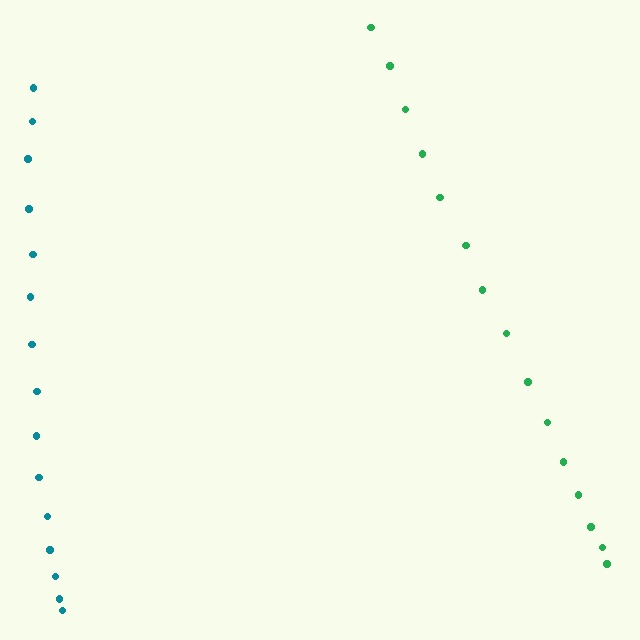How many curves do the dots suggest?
There are 2 distinct paths.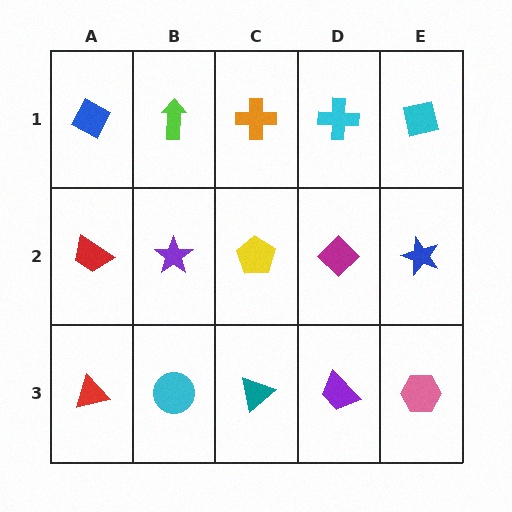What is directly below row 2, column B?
A cyan circle.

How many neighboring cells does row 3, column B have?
3.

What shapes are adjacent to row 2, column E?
A cyan square (row 1, column E), a pink hexagon (row 3, column E), a magenta diamond (row 2, column D).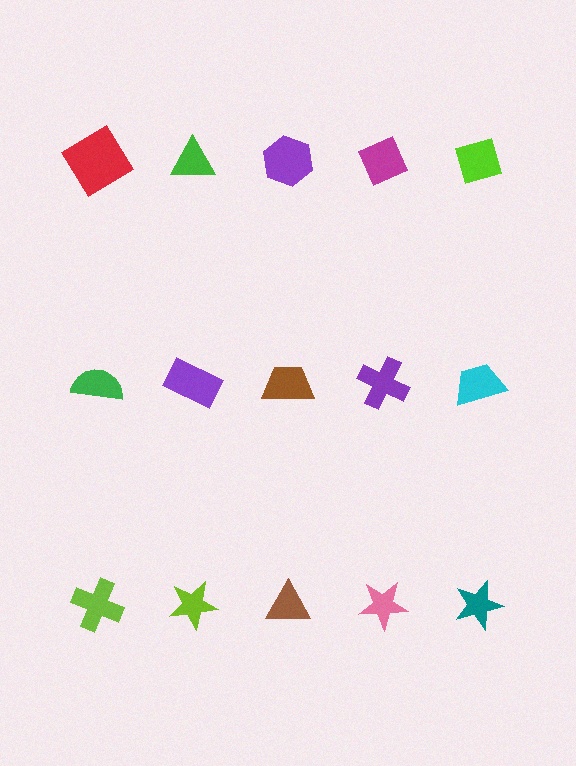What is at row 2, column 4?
A purple cross.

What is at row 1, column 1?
A red diamond.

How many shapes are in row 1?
5 shapes.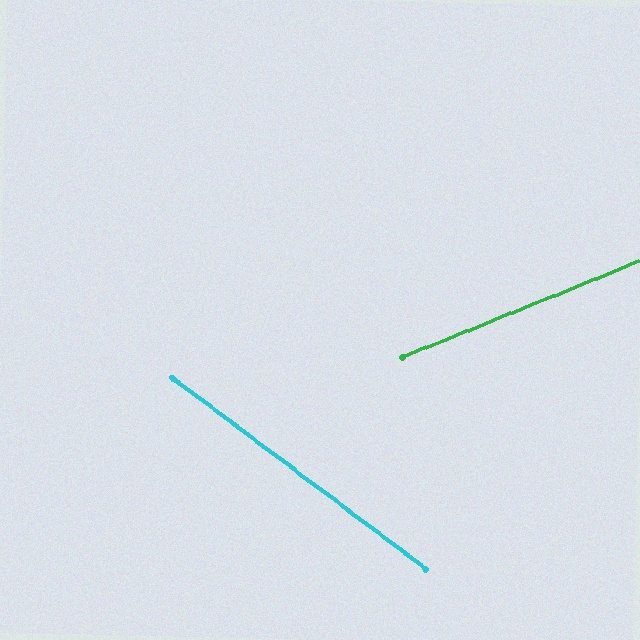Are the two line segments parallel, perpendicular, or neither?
Neither parallel nor perpendicular — they differ by about 59°.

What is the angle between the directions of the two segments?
Approximately 59 degrees.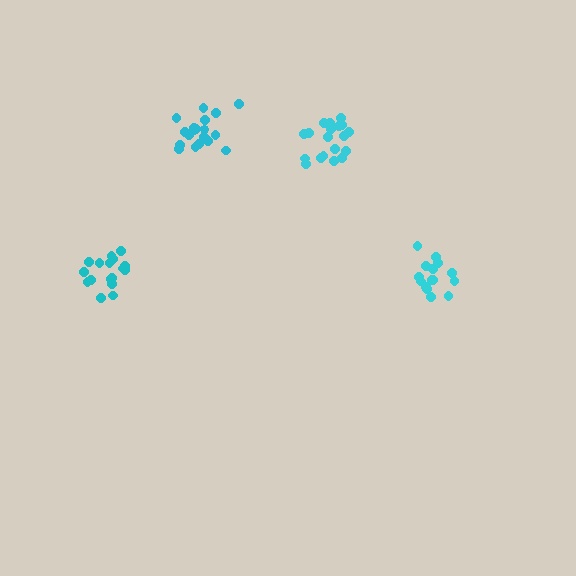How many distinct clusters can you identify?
There are 4 distinct clusters.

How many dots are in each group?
Group 1: 17 dots, Group 2: 20 dots, Group 3: 15 dots, Group 4: 19 dots (71 total).